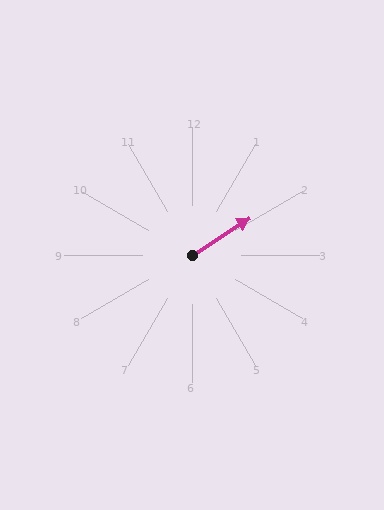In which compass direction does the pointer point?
Northeast.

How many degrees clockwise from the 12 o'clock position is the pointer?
Approximately 57 degrees.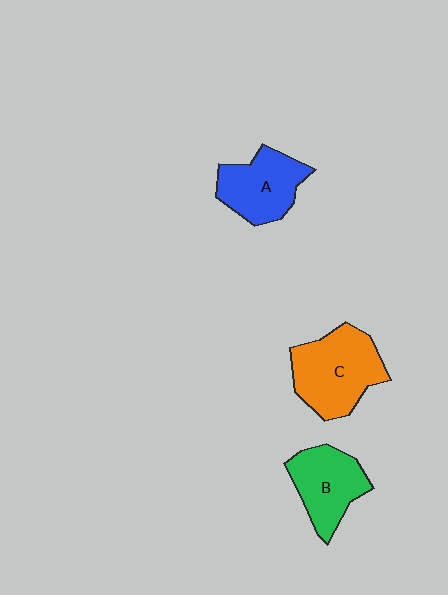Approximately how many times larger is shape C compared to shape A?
Approximately 1.3 times.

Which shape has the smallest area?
Shape B (green).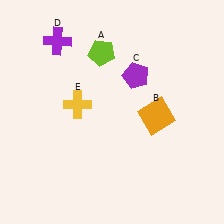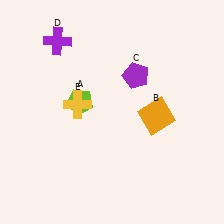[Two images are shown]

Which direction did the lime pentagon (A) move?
The lime pentagon (A) moved down.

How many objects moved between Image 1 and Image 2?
1 object moved between the two images.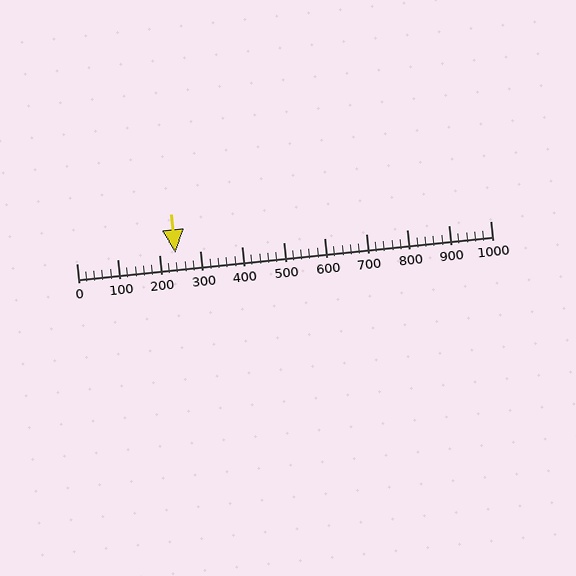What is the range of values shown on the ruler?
The ruler shows values from 0 to 1000.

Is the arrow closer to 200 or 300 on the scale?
The arrow is closer to 200.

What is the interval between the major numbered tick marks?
The major tick marks are spaced 100 units apart.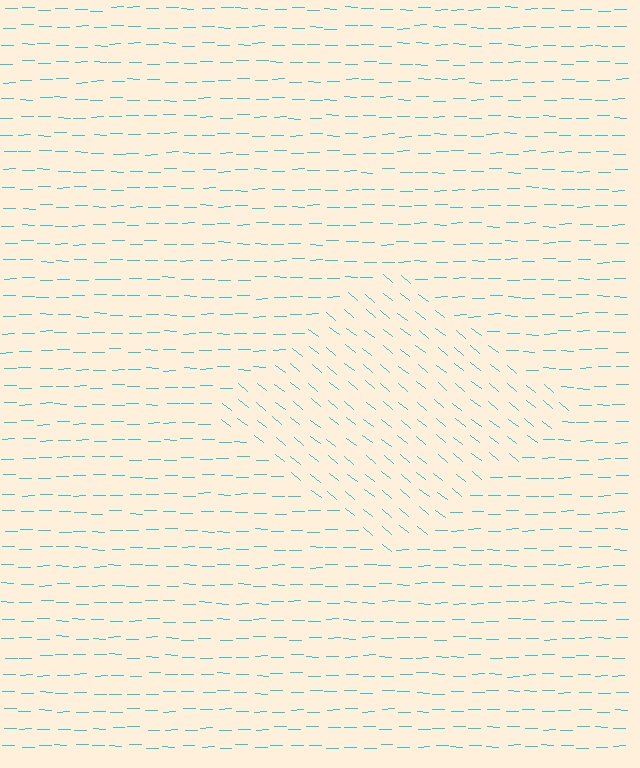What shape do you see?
I see a diamond.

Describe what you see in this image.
The image is filled with small cyan line segments. A diamond region in the image has lines oriented differently from the surrounding lines, creating a visible texture boundary.